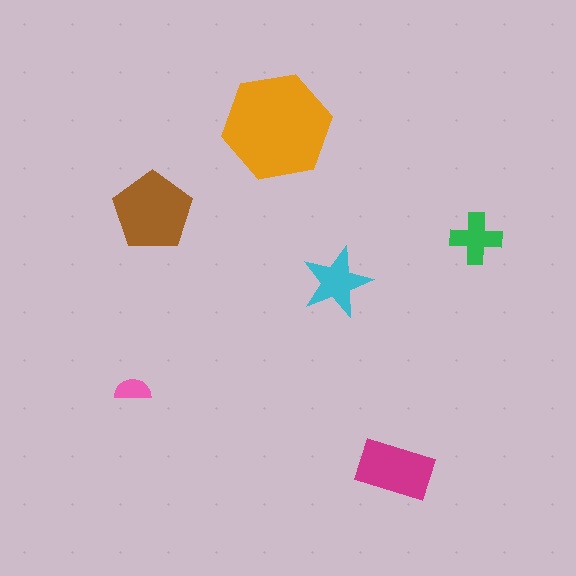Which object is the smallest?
The pink semicircle.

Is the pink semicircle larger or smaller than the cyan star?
Smaller.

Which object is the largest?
The orange hexagon.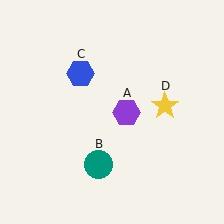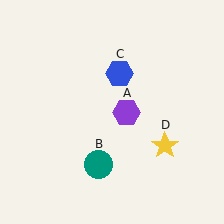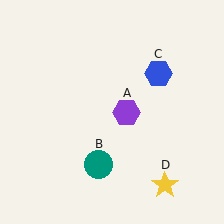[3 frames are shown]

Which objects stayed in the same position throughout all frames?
Purple hexagon (object A) and teal circle (object B) remained stationary.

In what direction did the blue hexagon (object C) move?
The blue hexagon (object C) moved right.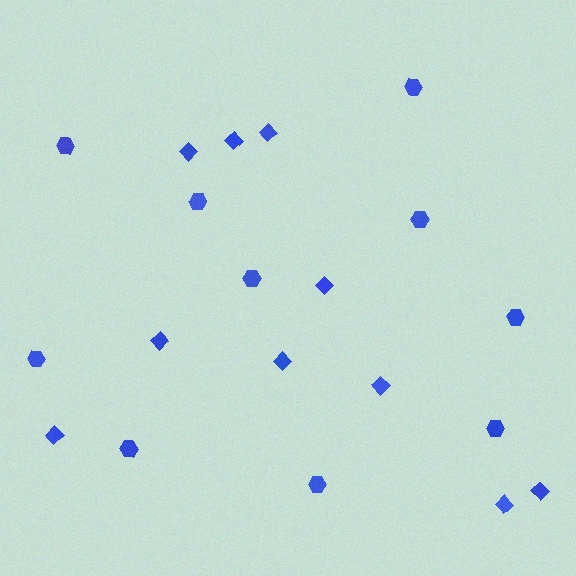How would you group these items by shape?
There are 2 groups: one group of hexagons (10) and one group of diamonds (10).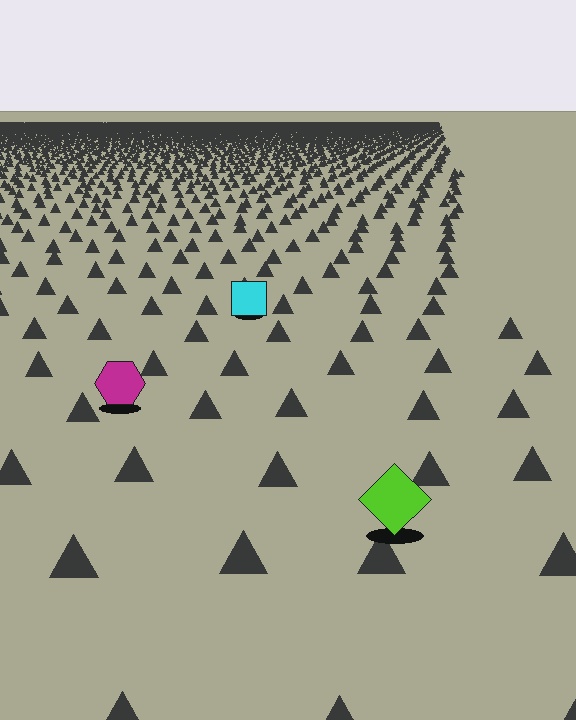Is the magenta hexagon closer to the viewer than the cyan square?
Yes. The magenta hexagon is closer — you can tell from the texture gradient: the ground texture is coarser near it.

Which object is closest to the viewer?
The lime diamond is closest. The texture marks near it are larger and more spread out.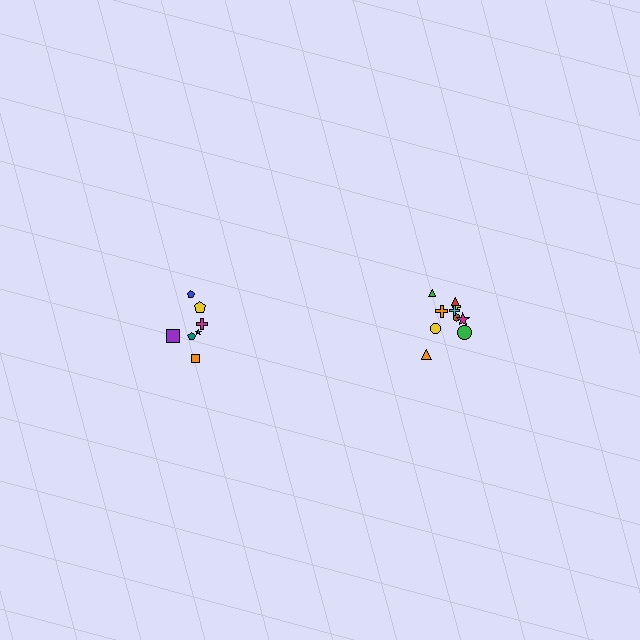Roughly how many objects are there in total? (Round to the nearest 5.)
Roughly 15 objects in total.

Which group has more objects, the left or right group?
The right group.